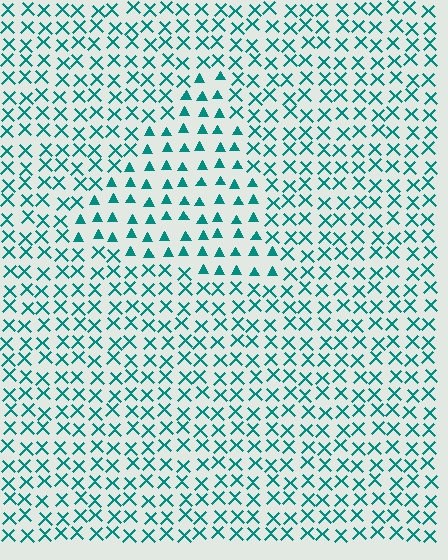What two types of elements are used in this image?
The image uses triangles inside the triangle region and X marks outside it.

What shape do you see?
I see a triangle.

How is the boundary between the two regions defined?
The boundary is defined by a change in element shape: triangles inside vs. X marks outside. All elements share the same color and spacing.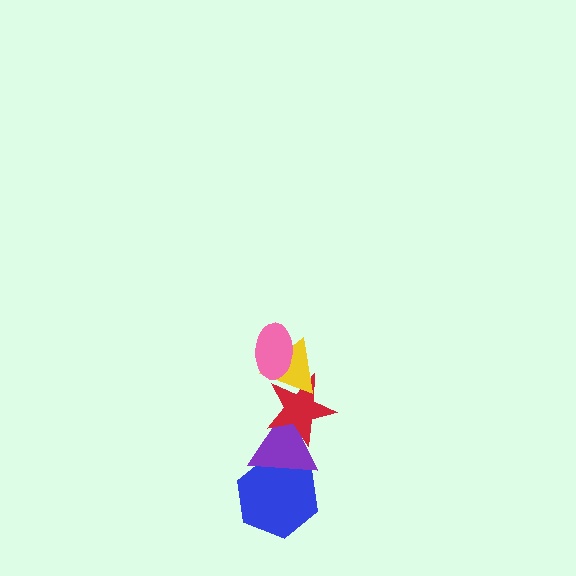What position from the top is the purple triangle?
The purple triangle is 4th from the top.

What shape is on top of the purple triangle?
The red star is on top of the purple triangle.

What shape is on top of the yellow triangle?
The pink ellipse is on top of the yellow triangle.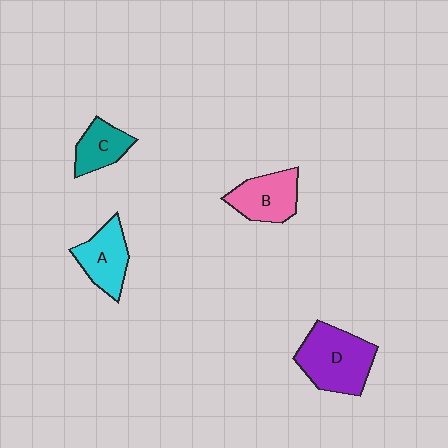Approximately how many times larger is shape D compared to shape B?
Approximately 1.4 times.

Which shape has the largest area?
Shape D (purple).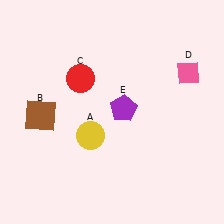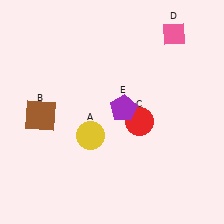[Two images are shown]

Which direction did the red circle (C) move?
The red circle (C) moved right.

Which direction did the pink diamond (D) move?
The pink diamond (D) moved up.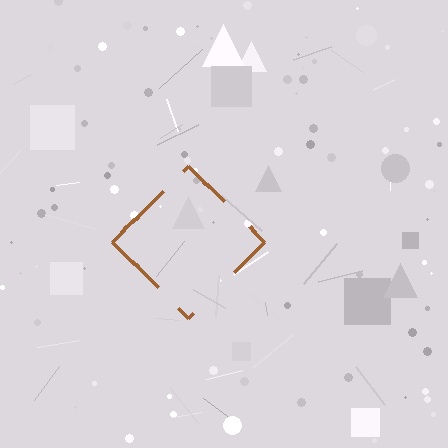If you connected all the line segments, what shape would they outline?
They would outline a diamond.